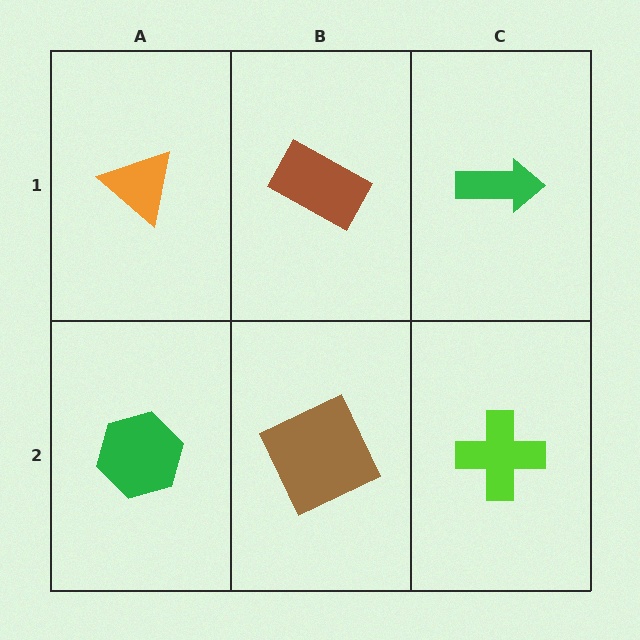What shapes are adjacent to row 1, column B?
A brown square (row 2, column B), an orange triangle (row 1, column A), a green arrow (row 1, column C).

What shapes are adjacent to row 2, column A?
An orange triangle (row 1, column A), a brown square (row 2, column B).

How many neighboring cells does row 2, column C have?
2.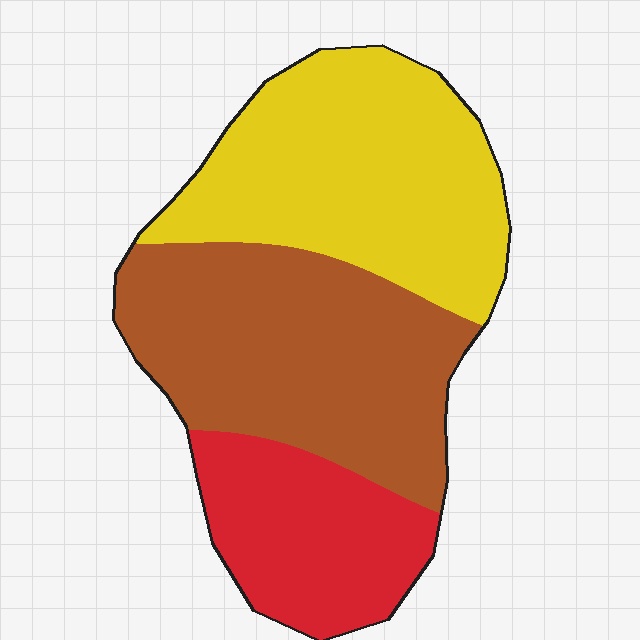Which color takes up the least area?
Red, at roughly 20%.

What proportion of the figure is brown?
Brown covers around 40% of the figure.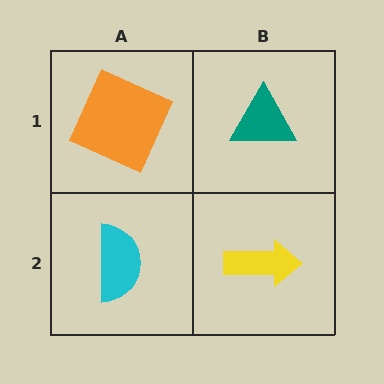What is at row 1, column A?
An orange square.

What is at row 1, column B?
A teal triangle.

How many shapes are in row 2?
2 shapes.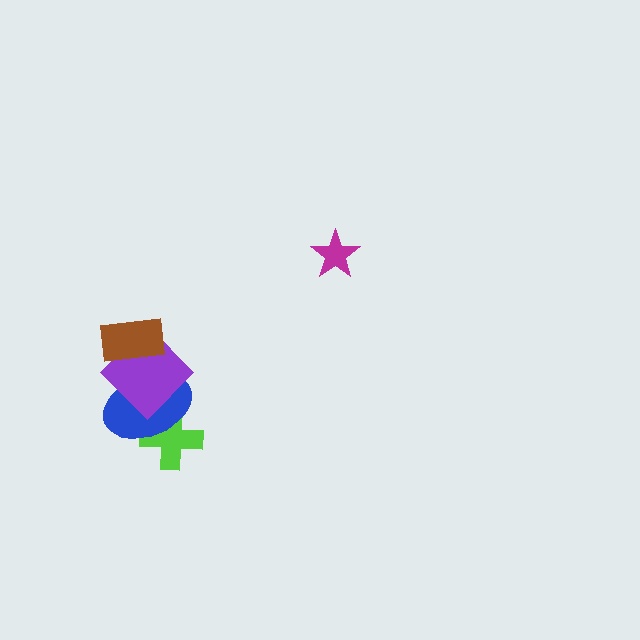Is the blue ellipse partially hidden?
Yes, it is partially covered by another shape.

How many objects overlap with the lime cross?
1 object overlaps with the lime cross.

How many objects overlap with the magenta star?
0 objects overlap with the magenta star.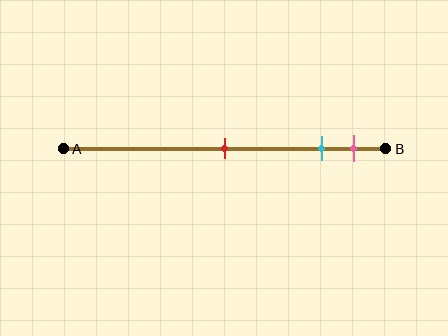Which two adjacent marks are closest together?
The cyan and pink marks are the closest adjacent pair.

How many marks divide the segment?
There are 3 marks dividing the segment.